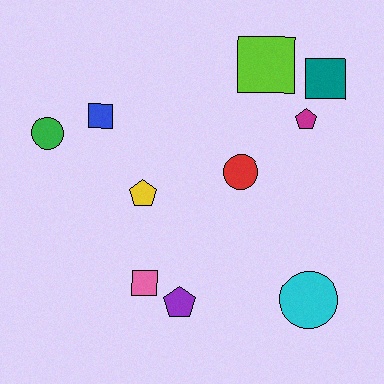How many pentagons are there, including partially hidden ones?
There are 3 pentagons.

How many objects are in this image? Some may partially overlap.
There are 10 objects.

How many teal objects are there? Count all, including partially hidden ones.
There is 1 teal object.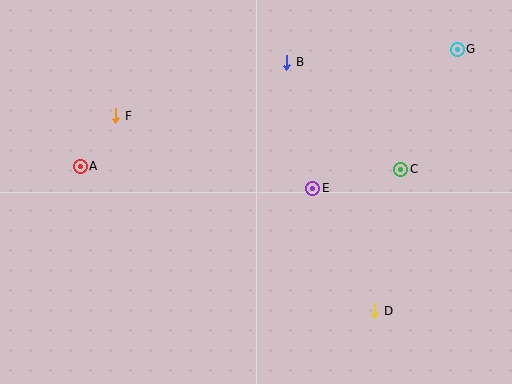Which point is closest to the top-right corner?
Point G is closest to the top-right corner.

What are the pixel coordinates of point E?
Point E is at (313, 188).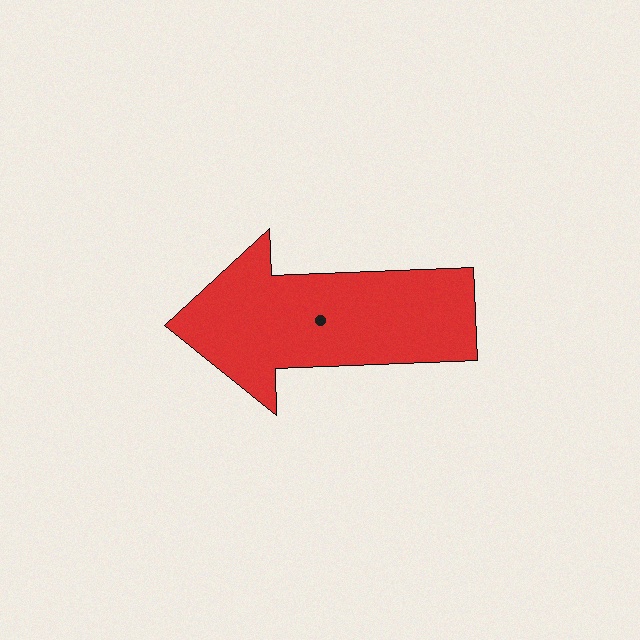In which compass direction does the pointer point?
West.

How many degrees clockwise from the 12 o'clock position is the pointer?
Approximately 268 degrees.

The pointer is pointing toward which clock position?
Roughly 9 o'clock.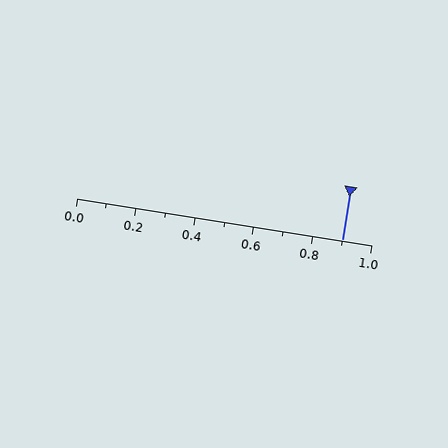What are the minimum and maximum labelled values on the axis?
The axis runs from 0.0 to 1.0.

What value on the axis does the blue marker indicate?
The marker indicates approximately 0.9.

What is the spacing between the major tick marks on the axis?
The major ticks are spaced 0.2 apart.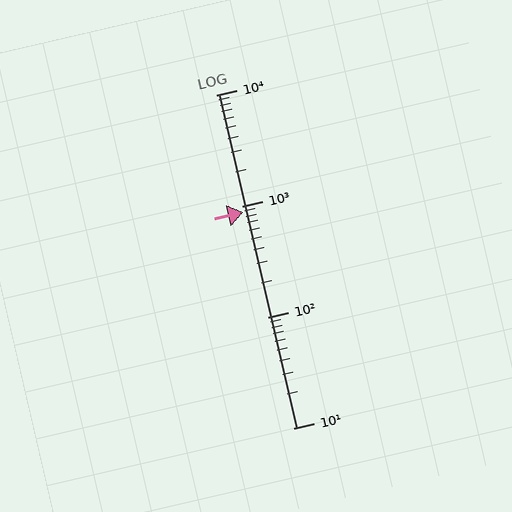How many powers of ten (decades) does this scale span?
The scale spans 3 decades, from 10 to 10000.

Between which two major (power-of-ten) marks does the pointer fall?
The pointer is between 100 and 1000.